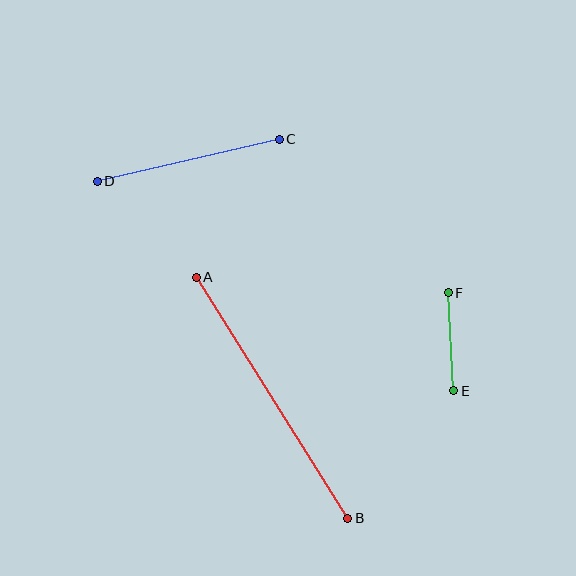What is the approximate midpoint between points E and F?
The midpoint is at approximately (451, 342) pixels.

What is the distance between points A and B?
The distance is approximately 285 pixels.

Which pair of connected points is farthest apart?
Points A and B are farthest apart.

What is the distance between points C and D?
The distance is approximately 187 pixels.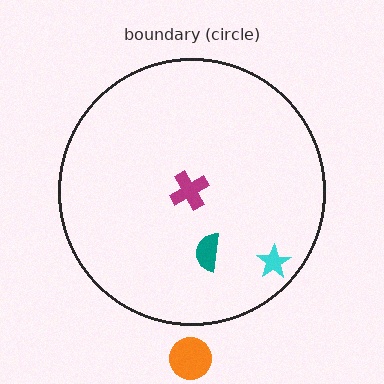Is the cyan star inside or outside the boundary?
Inside.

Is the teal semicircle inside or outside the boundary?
Inside.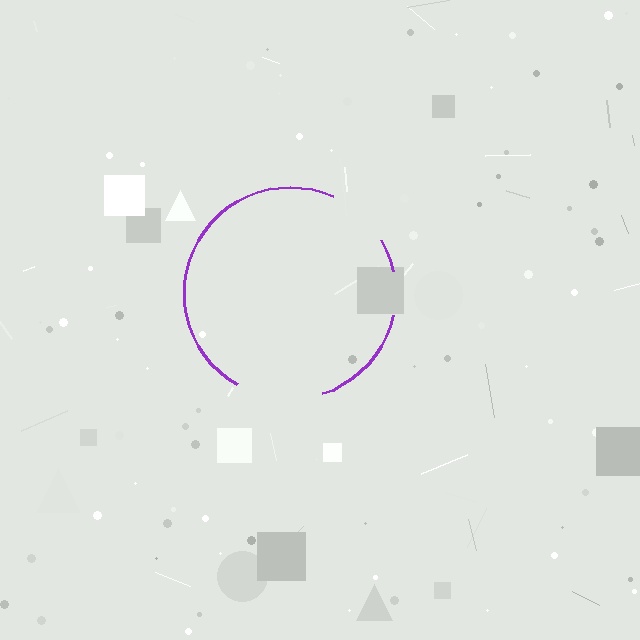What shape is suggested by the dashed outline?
The dashed outline suggests a circle.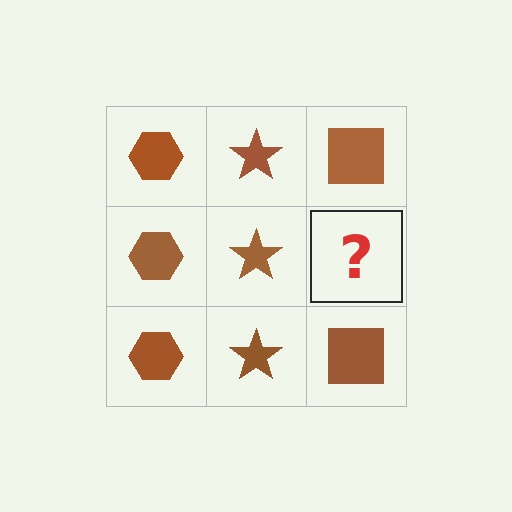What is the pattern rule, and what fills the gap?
The rule is that each column has a consistent shape. The gap should be filled with a brown square.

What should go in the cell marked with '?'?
The missing cell should contain a brown square.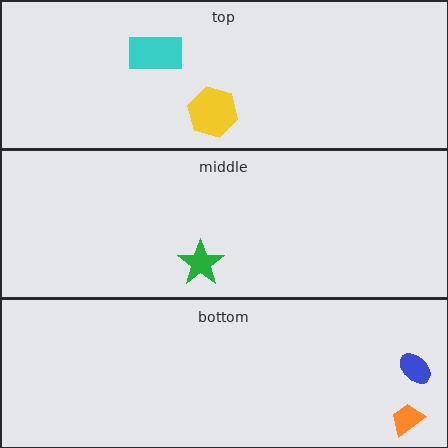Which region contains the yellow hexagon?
The top region.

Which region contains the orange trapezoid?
The bottom region.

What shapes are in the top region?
The cyan rectangle, the yellow hexagon.